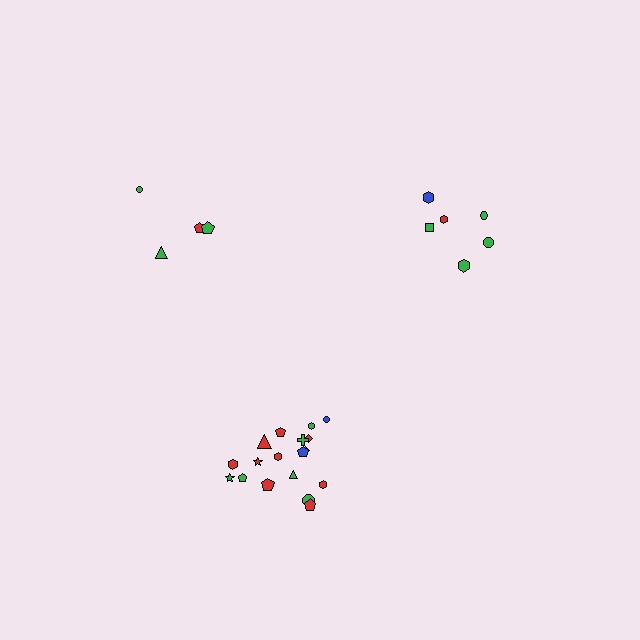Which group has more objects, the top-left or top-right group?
The top-right group.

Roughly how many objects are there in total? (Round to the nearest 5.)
Roughly 30 objects in total.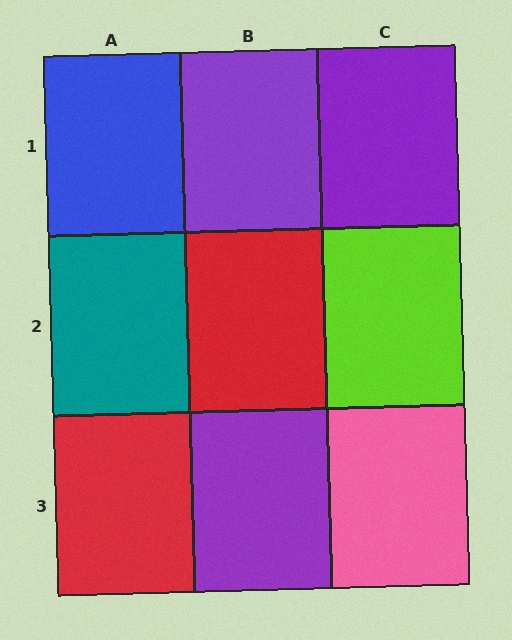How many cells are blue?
1 cell is blue.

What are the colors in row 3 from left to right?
Red, purple, pink.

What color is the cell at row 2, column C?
Lime.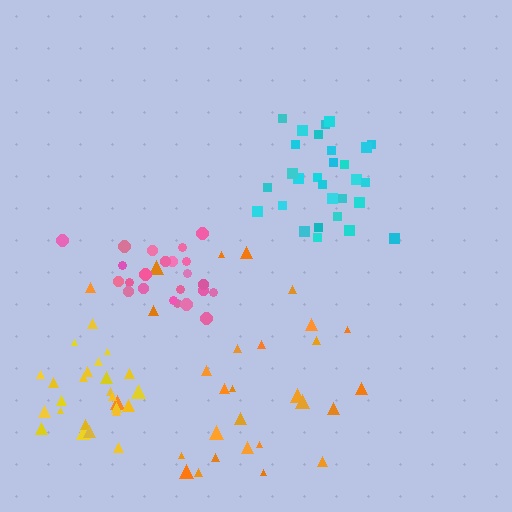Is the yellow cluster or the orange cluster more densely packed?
Yellow.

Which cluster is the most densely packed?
Yellow.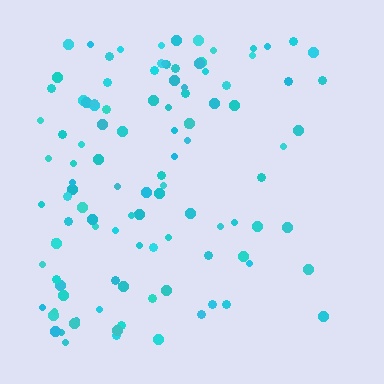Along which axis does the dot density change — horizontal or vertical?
Horizontal.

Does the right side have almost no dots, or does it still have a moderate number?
Still a moderate number, just noticeably fewer than the left.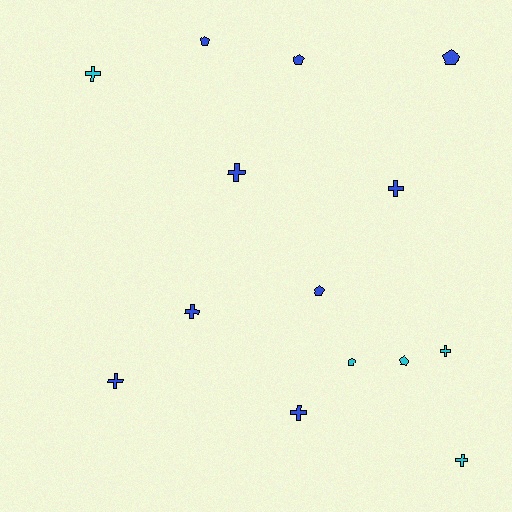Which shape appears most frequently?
Cross, with 8 objects.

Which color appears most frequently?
Blue, with 9 objects.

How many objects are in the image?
There are 14 objects.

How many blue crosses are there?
There are 5 blue crosses.